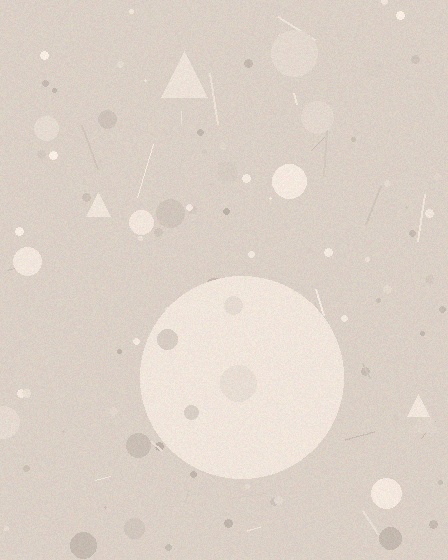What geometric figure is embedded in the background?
A circle is embedded in the background.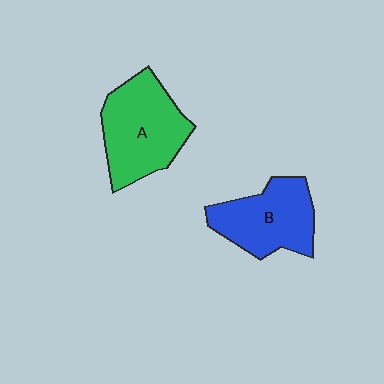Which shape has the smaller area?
Shape B (blue).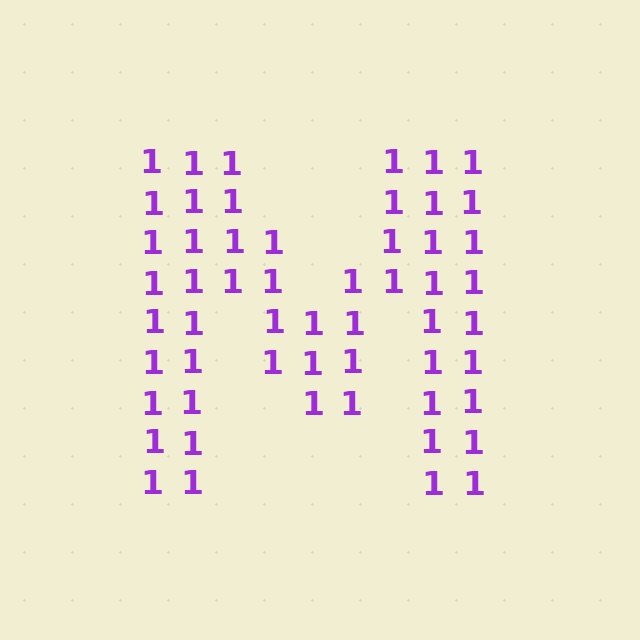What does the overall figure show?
The overall figure shows the letter M.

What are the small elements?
The small elements are digit 1's.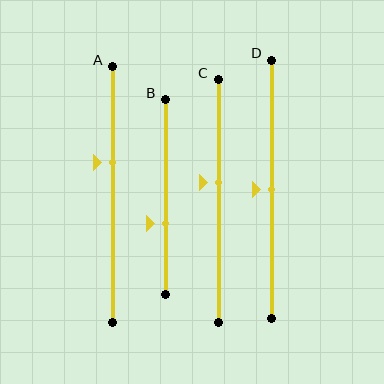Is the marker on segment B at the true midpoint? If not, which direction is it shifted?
No, the marker on segment B is shifted downward by about 14% of the segment length.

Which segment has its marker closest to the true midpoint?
Segment D has its marker closest to the true midpoint.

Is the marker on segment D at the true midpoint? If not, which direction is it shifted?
Yes, the marker on segment D is at the true midpoint.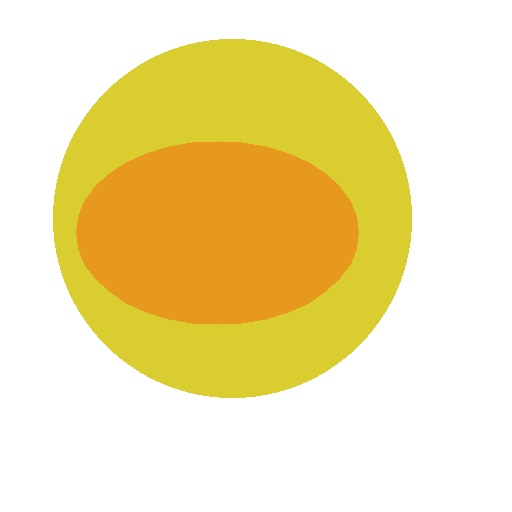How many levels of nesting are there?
2.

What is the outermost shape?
The yellow circle.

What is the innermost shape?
The orange ellipse.